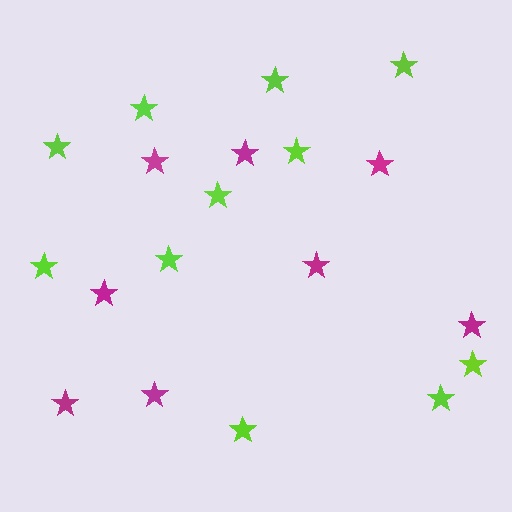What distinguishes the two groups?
There are 2 groups: one group of lime stars (11) and one group of magenta stars (8).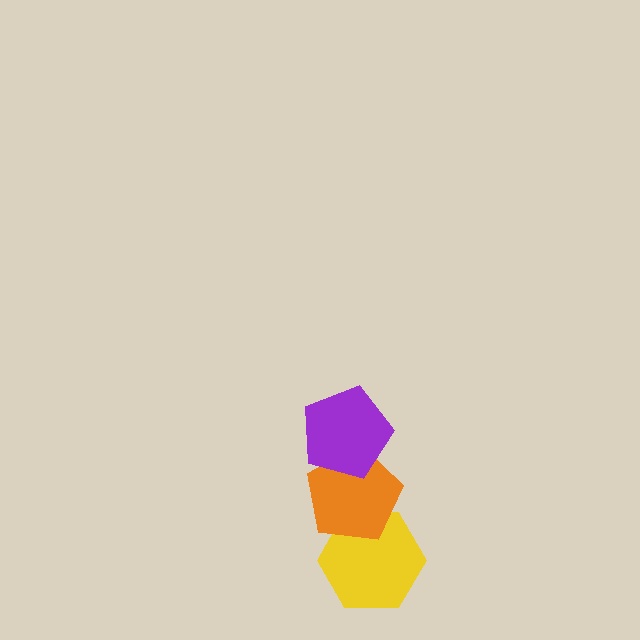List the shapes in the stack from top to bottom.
From top to bottom: the purple pentagon, the orange pentagon, the yellow hexagon.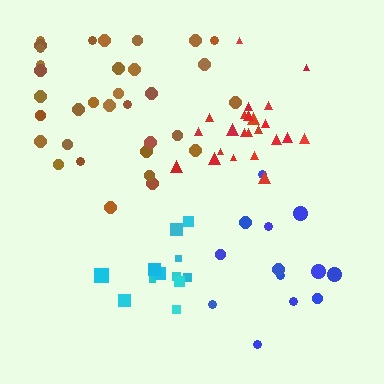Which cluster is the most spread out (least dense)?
Brown.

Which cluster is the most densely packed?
Red.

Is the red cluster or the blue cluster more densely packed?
Red.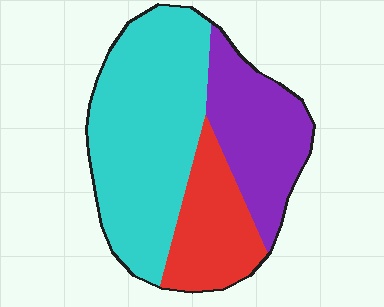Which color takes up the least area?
Red, at roughly 20%.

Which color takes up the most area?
Cyan, at roughly 50%.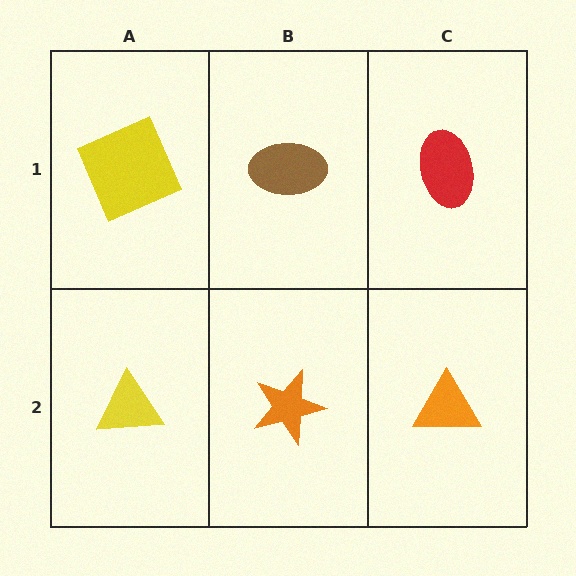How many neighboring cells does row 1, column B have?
3.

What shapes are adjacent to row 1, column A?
A yellow triangle (row 2, column A), a brown ellipse (row 1, column B).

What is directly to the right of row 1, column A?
A brown ellipse.